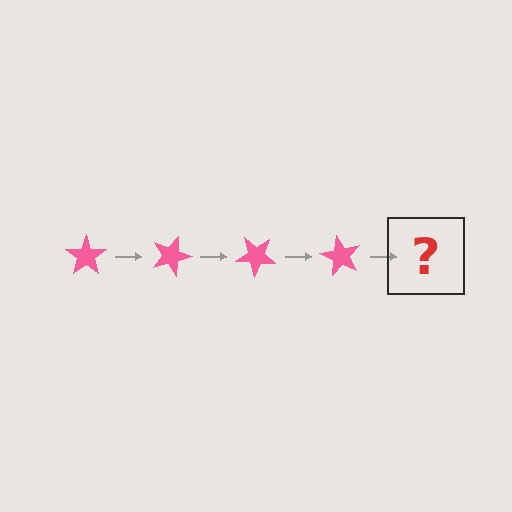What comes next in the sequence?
The next element should be a pink star rotated 80 degrees.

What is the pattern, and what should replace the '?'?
The pattern is that the star rotates 20 degrees each step. The '?' should be a pink star rotated 80 degrees.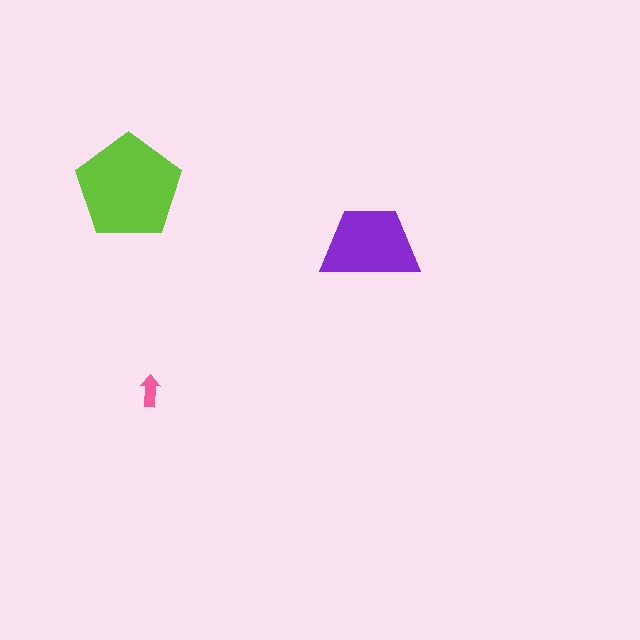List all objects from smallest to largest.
The pink arrow, the purple trapezoid, the lime pentagon.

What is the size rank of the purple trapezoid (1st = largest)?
2nd.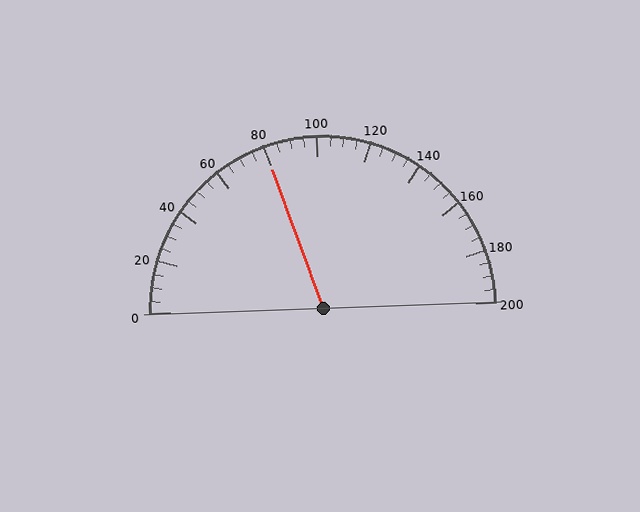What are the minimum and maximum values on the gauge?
The gauge ranges from 0 to 200.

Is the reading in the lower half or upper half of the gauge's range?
The reading is in the lower half of the range (0 to 200).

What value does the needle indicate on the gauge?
The needle indicates approximately 80.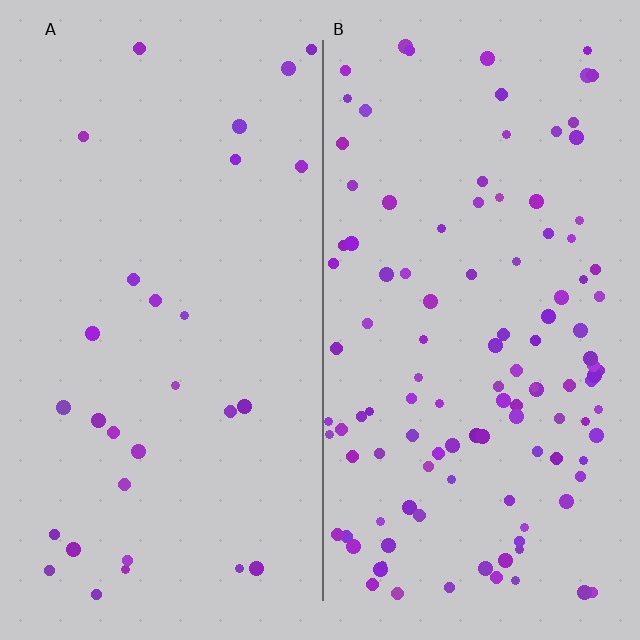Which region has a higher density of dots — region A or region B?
B (the right).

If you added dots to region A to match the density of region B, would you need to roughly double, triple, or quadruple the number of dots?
Approximately quadruple.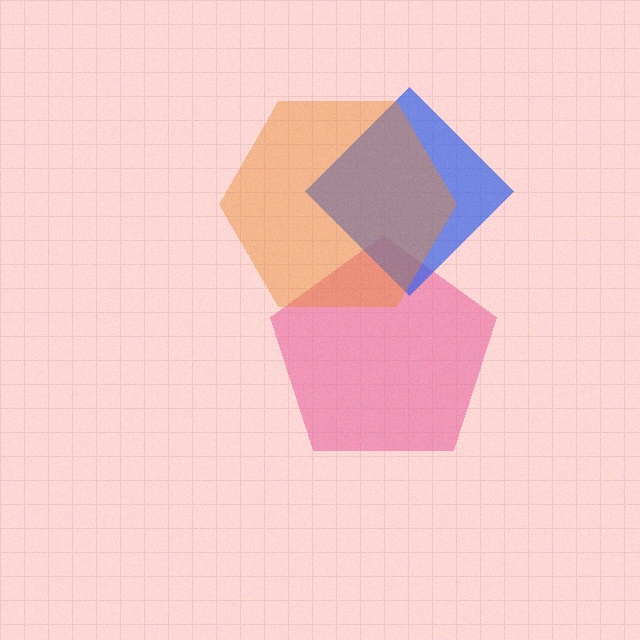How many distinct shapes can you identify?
There are 3 distinct shapes: a pink pentagon, a blue diamond, an orange hexagon.